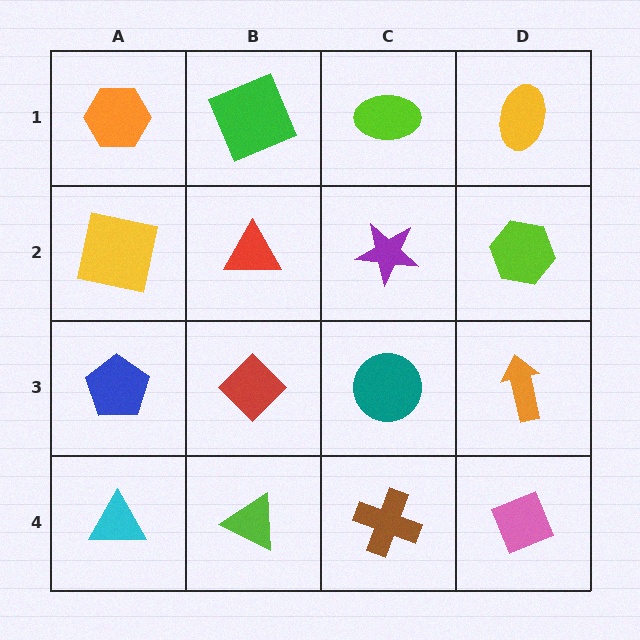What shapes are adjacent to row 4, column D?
An orange arrow (row 3, column D), a brown cross (row 4, column C).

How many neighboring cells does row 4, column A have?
2.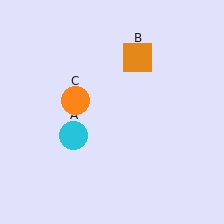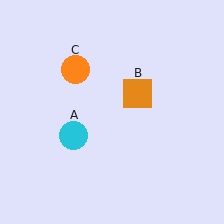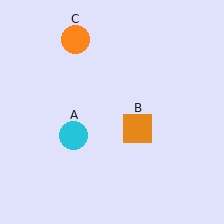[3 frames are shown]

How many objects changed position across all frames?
2 objects changed position: orange square (object B), orange circle (object C).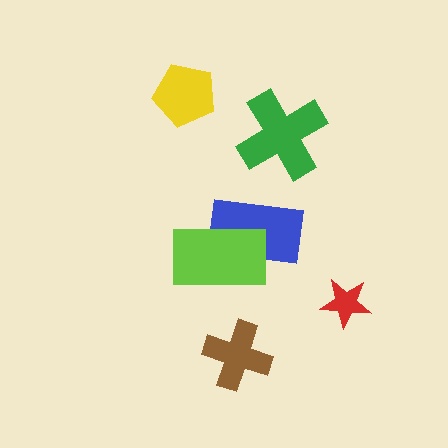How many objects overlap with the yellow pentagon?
0 objects overlap with the yellow pentagon.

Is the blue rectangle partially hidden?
Yes, it is partially covered by another shape.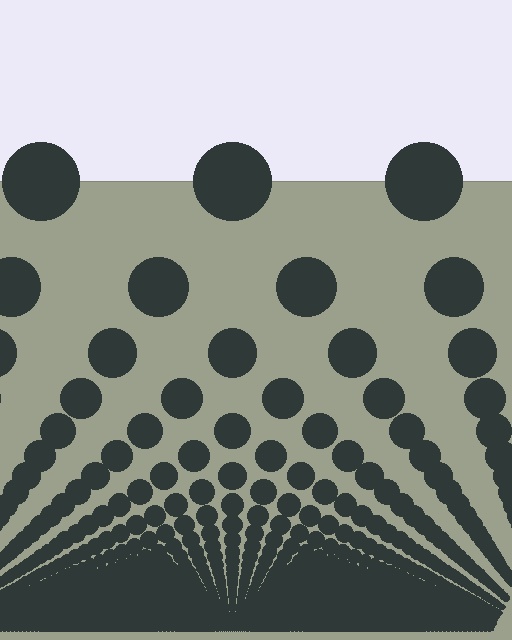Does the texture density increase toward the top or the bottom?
Density increases toward the bottom.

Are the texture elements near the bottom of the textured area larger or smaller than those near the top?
Smaller. The gradient is inverted — elements near the bottom are smaller and denser.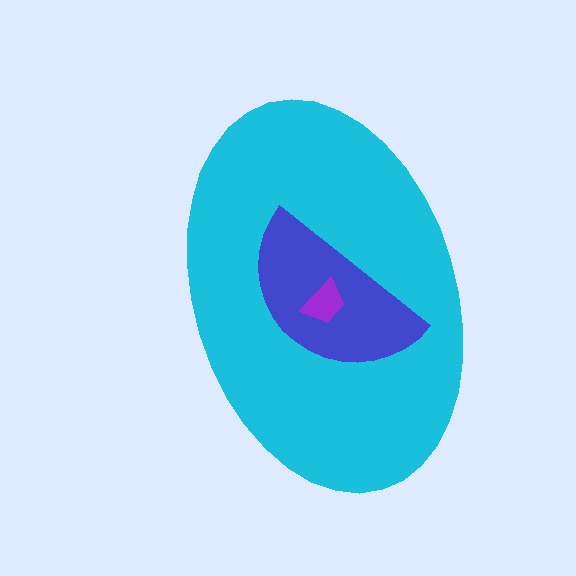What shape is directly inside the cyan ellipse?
The blue semicircle.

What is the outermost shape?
The cyan ellipse.